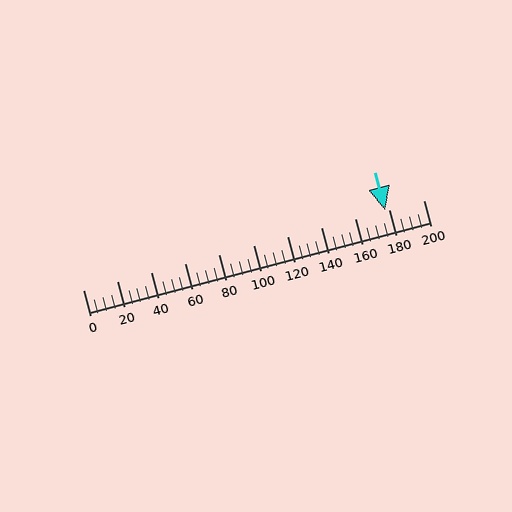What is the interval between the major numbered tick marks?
The major tick marks are spaced 20 units apart.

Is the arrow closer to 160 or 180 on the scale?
The arrow is closer to 180.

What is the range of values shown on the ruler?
The ruler shows values from 0 to 200.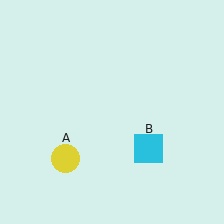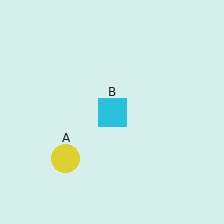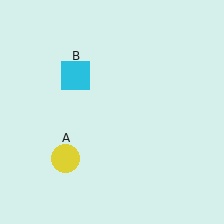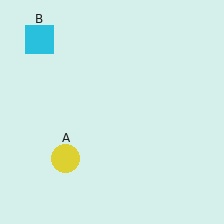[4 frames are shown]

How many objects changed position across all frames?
1 object changed position: cyan square (object B).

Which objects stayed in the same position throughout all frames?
Yellow circle (object A) remained stationary.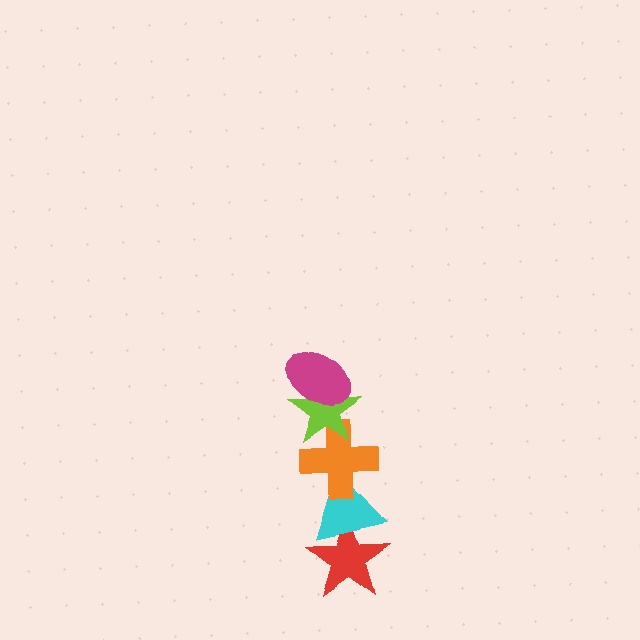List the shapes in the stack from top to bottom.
From top to bottom: the magenta ellipse, the lime star, the orange cross, the cyan triangle, the red star.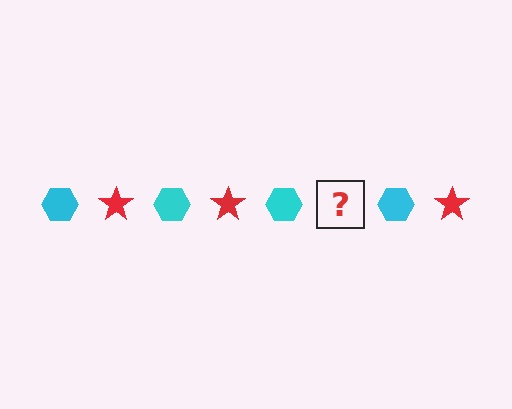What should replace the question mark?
The question mark should be replaced with a red star.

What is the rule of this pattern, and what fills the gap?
The rule is that the pattern alternates between cyan hexagon and red star. The gap should be filled with a red star.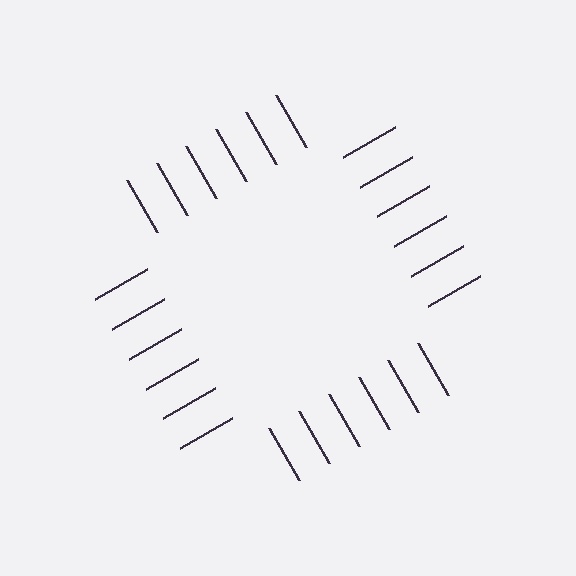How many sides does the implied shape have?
4 sides — the line-ends trace a square.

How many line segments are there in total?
24 — 6 along each of the 4 edges.